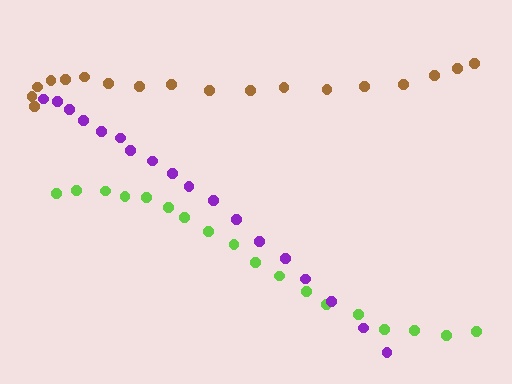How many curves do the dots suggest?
There are 3 distinct paths.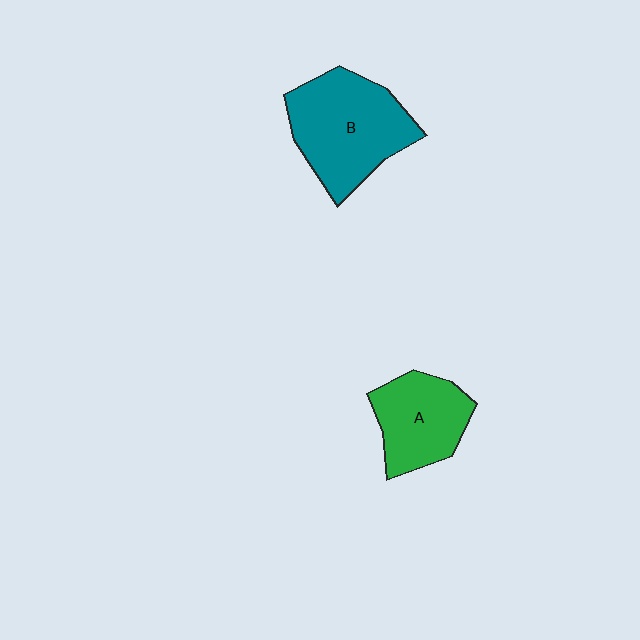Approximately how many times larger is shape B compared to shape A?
Approximately 1.5 times.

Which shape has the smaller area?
Shape A (green).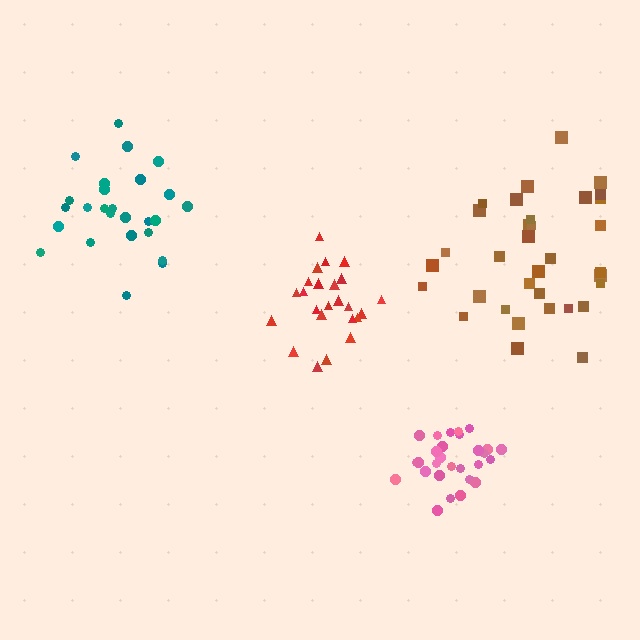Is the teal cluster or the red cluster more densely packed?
Red.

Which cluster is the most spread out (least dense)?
Brown.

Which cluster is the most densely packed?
Pink.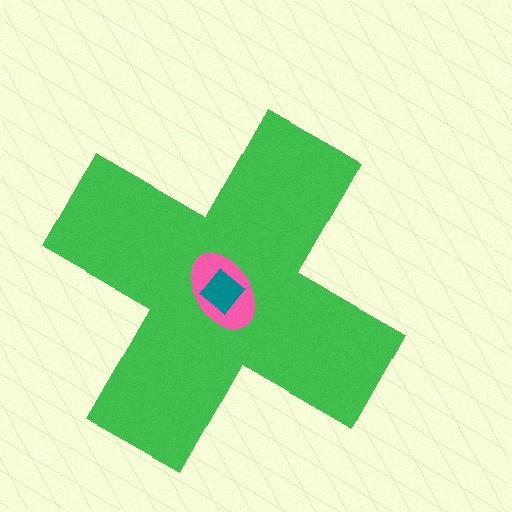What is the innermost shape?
The teal diamond.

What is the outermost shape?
The green cross.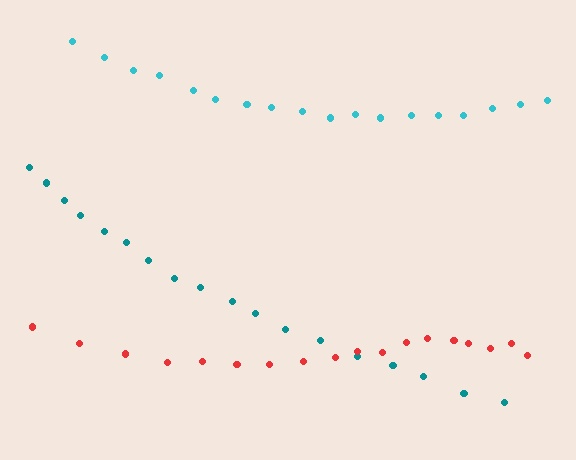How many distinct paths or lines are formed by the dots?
There are 3 distinct paths.